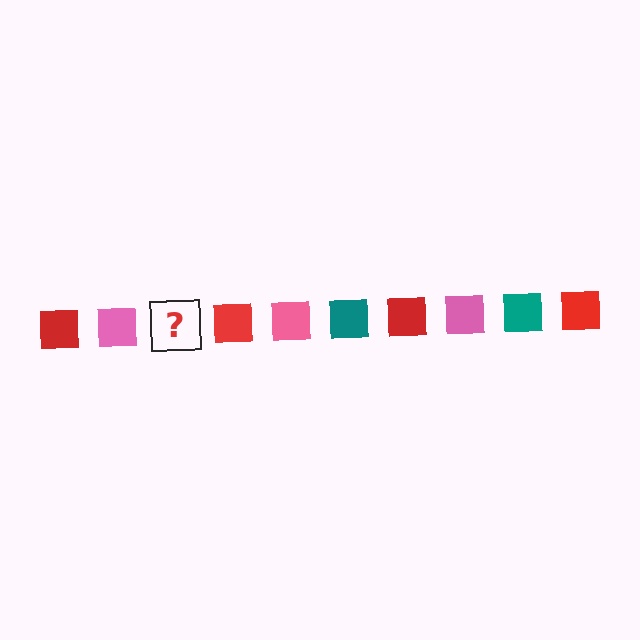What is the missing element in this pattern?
The missing element is a teal square.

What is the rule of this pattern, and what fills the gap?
The rule is that the pattern cycles through red, pink, teal squares. The gap should be filled with a teal square.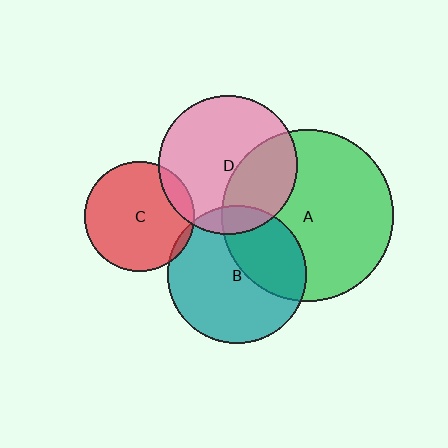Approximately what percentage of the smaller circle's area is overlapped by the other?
Approximately 5%.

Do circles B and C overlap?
Yes.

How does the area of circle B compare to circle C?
Approximately 1.6 times.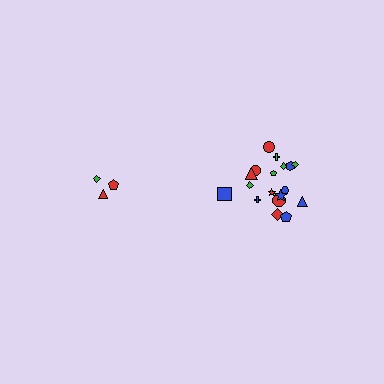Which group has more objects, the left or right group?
The right group.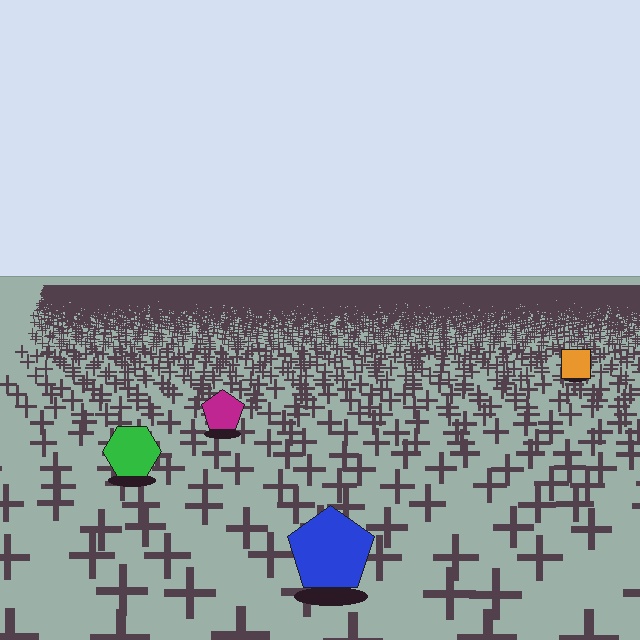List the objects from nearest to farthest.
From nearest to farthest: the blue pentagon, the green hexagon, the magenta pentagon, the orange square.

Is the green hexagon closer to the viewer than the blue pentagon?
No. The blue pentagon is closer — you can tell from the texture gradient: the ground texture is coarser near it.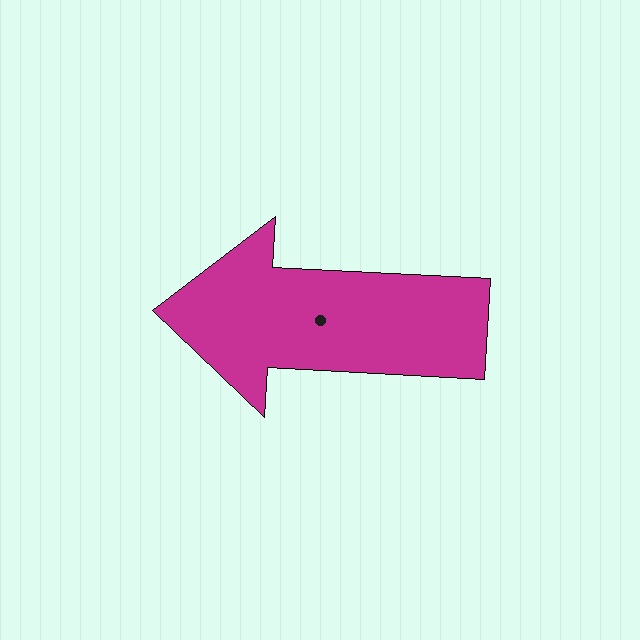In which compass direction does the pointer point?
West.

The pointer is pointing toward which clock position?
Roughly 9 o'clock.